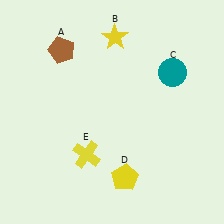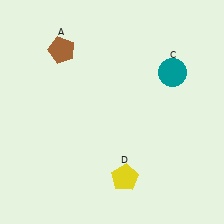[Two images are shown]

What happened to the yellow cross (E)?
The yellow cross (E) was removed in Image 2. It was in the bottom-left area of Image 1.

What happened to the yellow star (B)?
The yellow star (B) was removed in Image 2. It was in the top-right area of Image 1.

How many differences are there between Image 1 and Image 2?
There are 2 differences between the two images.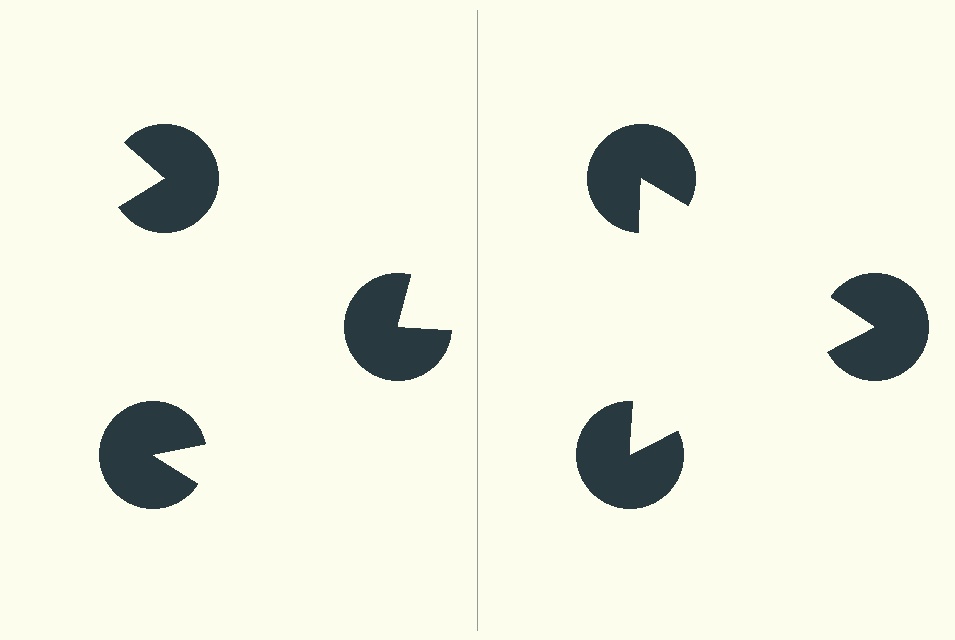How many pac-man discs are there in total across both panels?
6 — 3 on each side.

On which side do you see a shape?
An illusory triangle appears on the right side. On the left side the wedge cuts are rotated, so no coherent shape forms.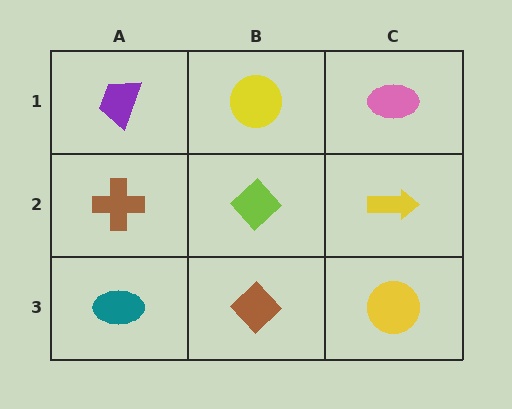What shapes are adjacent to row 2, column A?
A purple trapezoid (row 1, column A), a teal ellipse (row 3, column A), a lime diamond (row 2, column B).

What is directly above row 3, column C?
A yellow arrow.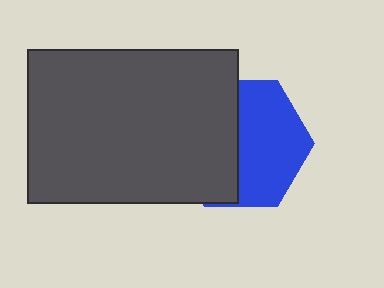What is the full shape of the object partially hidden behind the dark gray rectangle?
The partially hidden object is a blue hexagon.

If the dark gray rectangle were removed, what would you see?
You would see the complete blue hexagon.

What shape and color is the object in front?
The object in front is a dark gray rectangle.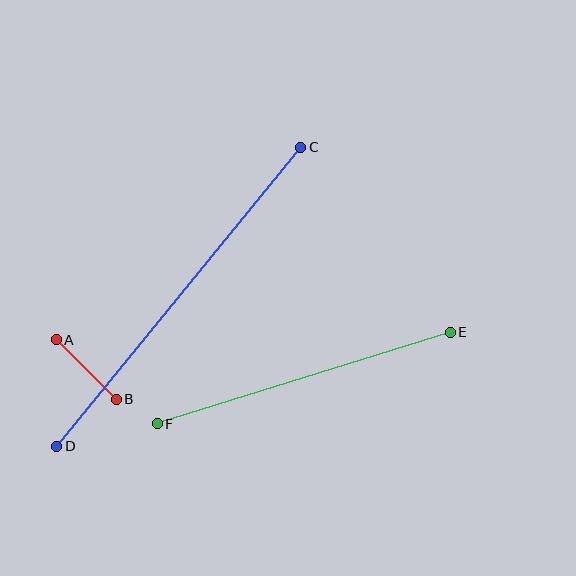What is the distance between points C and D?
The distance is approximately 386 pixels.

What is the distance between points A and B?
The distance is approximately 85 pixels.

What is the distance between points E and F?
The distance is approximately 307 pixels.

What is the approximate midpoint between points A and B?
The midpoint is at approximately (86, 369) pixels.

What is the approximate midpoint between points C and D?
The midpoint is at approximately (179, 297) pixels.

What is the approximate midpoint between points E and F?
The midpoint is at approximately (304, 378) pixels.